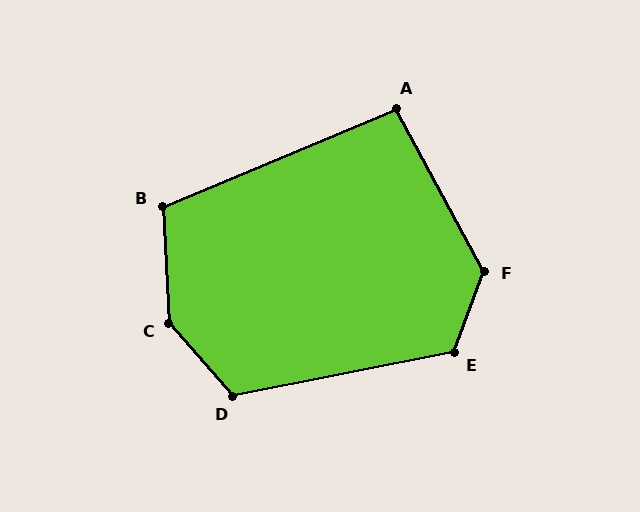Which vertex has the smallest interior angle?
A, at approximately 96 degrees.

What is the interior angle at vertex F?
Approximately 131 degrees (obtuse).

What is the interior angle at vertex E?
Approximately 122 degrees (obtuse).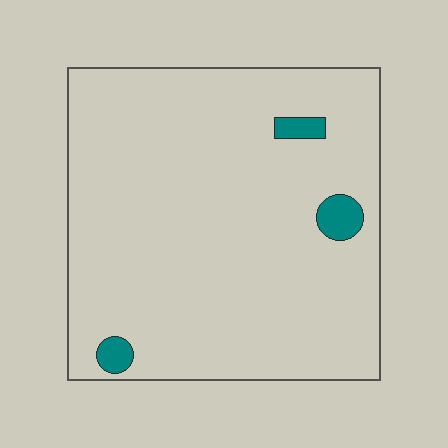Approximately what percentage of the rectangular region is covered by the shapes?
Approximately 5%.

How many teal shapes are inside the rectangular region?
3.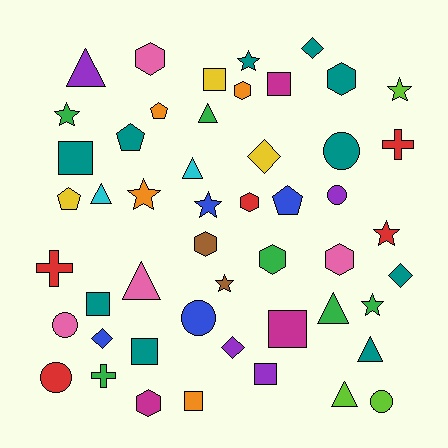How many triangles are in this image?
There are 8 triangles.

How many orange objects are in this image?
There are 4 orange objects.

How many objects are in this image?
There are 50 objects.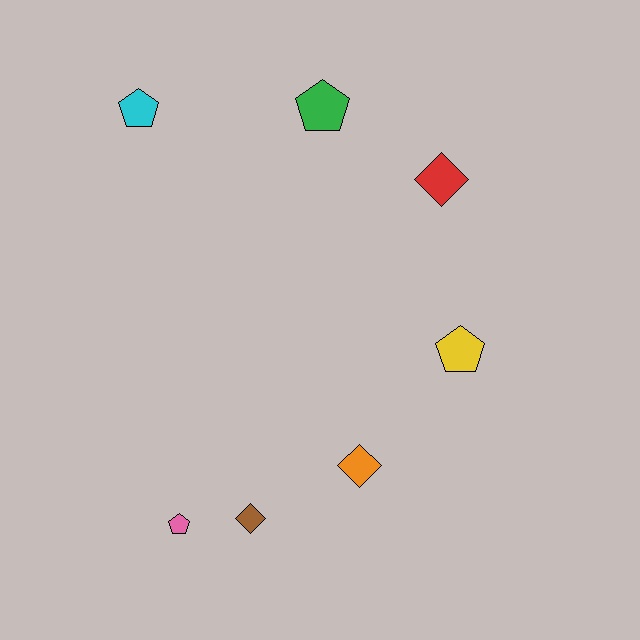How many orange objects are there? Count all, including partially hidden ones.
There is 1 orange object.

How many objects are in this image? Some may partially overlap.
There are 7 objects.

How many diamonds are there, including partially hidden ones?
There are 3 diamonds.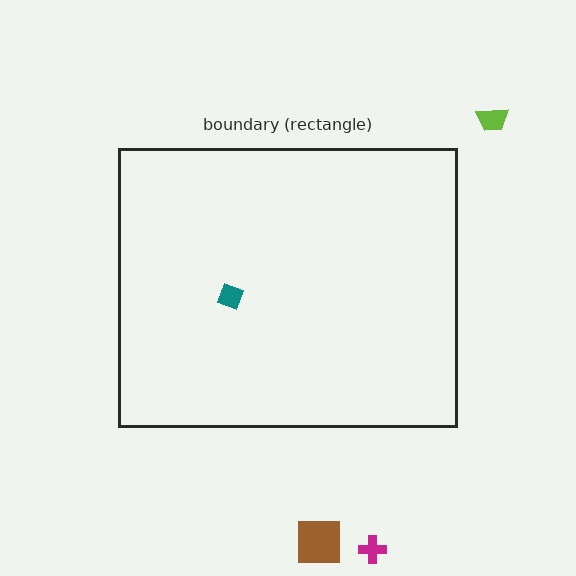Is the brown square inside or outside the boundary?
Outside.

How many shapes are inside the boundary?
1 inside, 3 outside.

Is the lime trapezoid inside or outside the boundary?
Outside.